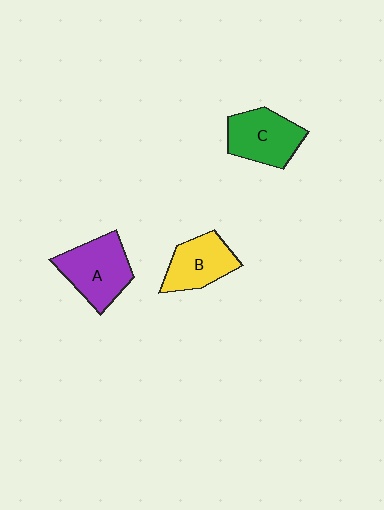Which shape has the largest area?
Shape A (purple).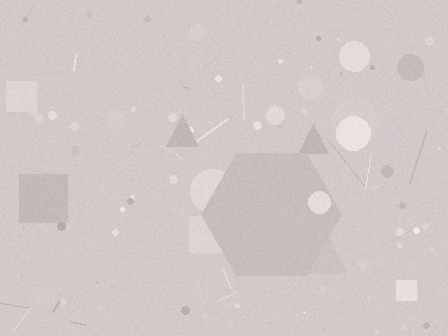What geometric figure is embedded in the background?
A hexagon is embedded in the background.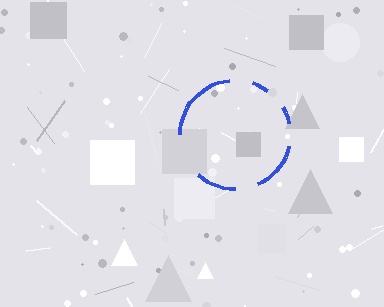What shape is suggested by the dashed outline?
The dashed outline suggests a circle.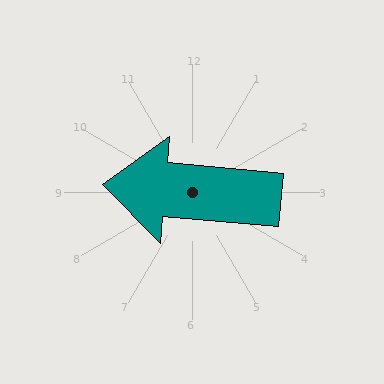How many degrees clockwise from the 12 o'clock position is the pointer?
Approximately 275 degrees.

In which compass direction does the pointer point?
West.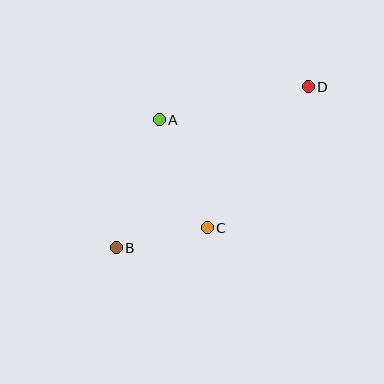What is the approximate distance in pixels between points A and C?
The distance between A and C is approximately 118 pixels.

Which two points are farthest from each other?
Points B and D are farthest from each other.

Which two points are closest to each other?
Points B and C are closest to each other.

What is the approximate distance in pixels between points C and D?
The distance between C and D is approximately 174 pixels.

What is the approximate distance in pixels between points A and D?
The distance between A and D is approximately 153 pixels.